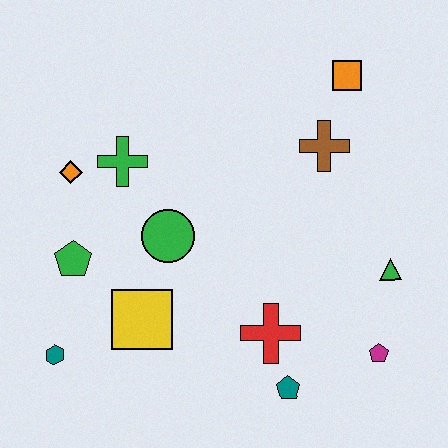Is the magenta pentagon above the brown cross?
No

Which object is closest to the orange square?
The brown cross is closest to the orange square.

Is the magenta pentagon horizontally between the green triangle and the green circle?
Yes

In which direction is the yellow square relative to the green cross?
The yellow square is below the green cross.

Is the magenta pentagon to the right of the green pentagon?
Yes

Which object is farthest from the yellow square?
The orange square is farthest from the yellow square.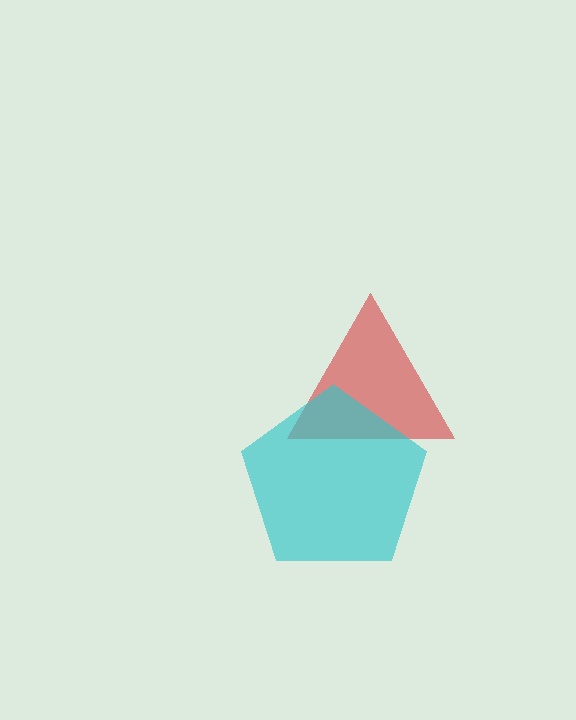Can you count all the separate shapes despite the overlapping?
Yes, there are 2 separate shapes.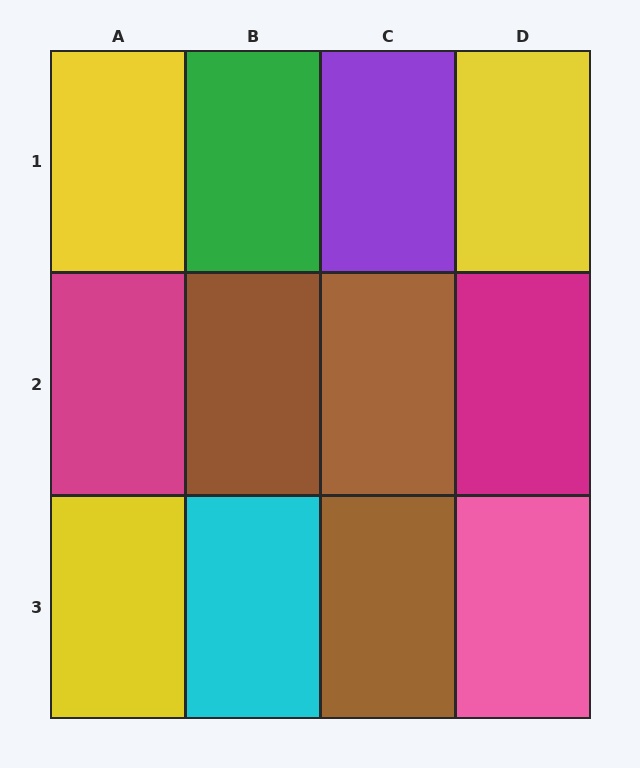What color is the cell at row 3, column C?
Brown.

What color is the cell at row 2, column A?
Magenta.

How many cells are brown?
3 cells are brown.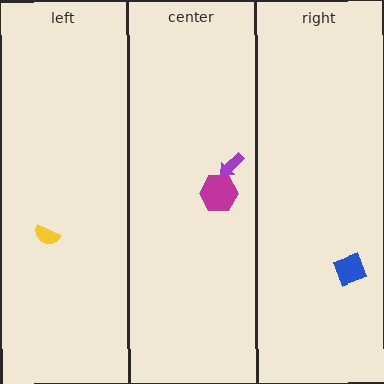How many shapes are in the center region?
2.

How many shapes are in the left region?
1.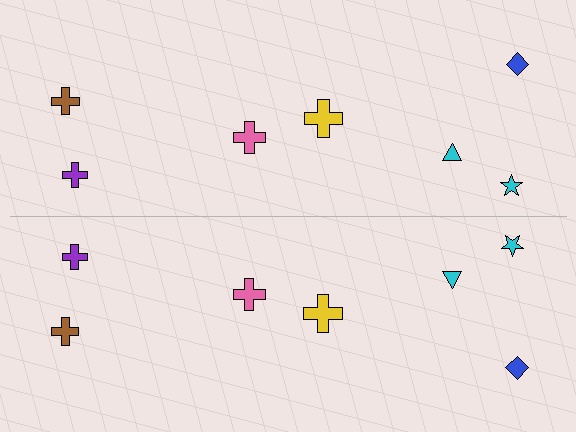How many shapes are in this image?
There are 14 shapes in this image.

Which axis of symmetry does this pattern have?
The pattern has a horizontal axis of symmetry running through the center of the image.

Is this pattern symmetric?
Yes, this pattern has bilateral (reflection) symmetry.